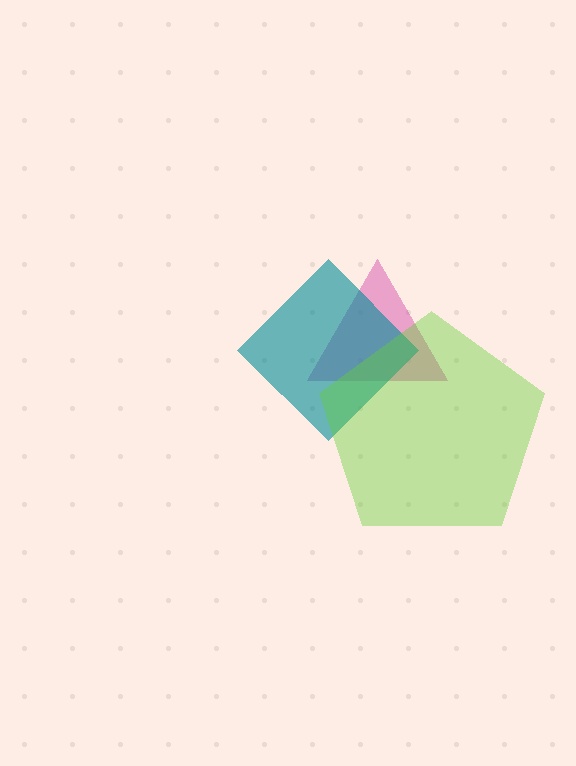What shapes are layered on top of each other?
The layered shapes are: a magenta triangle, a teal diamond, a lime pentagon.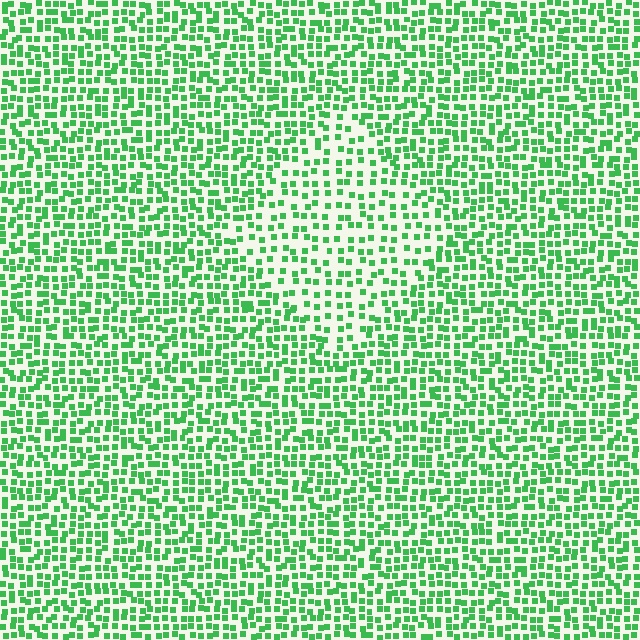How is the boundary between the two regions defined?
The boundary is defined by a change in element density (approximately 1.7x ratio). All elements are the same color, size, and shape.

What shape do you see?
I see a diamond.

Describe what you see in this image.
The image contains small green elements arranged at two different densities. A diamond-shaped region is visible where the elements are less densely packed than the surrounding area.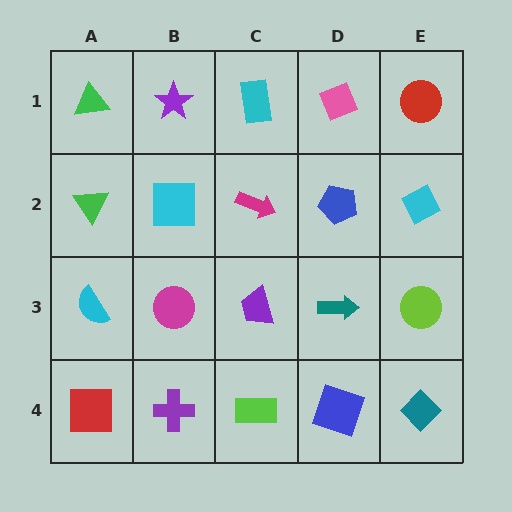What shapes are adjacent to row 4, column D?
A teal arrow (row 3, column D), a lime rectangle (row 4, column C), a teal diamond (row 4, column E).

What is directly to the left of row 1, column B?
A green triangle.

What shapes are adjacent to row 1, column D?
A blue pentagon (row 2, column D), a cyan rectangle (row 1, column C), a red circle (row 1, column E).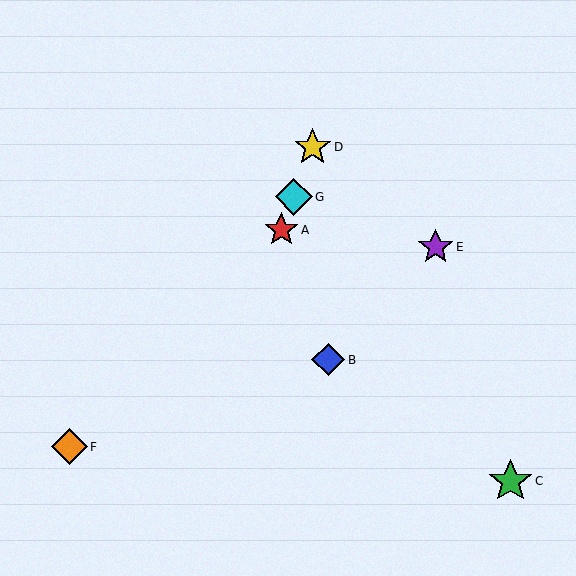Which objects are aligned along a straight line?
Objects A, D, G are aligned along a straight line.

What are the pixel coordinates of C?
Object C is at (510, 481).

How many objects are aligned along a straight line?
3 objects (A, D, G) are aligned along a straight line.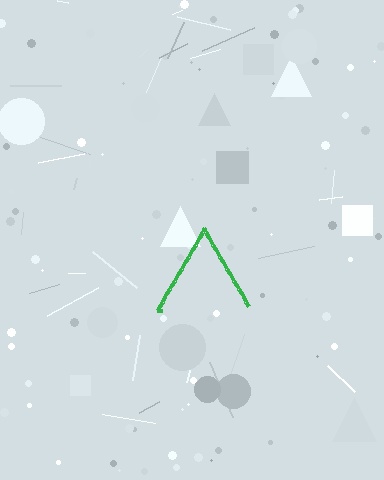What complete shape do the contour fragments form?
The contour fragments form a triangle.